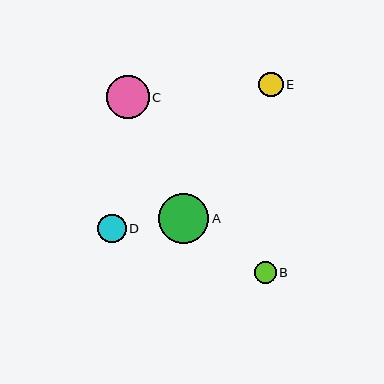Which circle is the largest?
Circle A is the largest with a size of approximately 50 pixels.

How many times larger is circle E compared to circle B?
Circle E is approximately 1.1 times the size of circle B.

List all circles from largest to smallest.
From largest to smallest: A, C, D, E, B.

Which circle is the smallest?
Circle B is the smallest with a size of approximately 22 pixels.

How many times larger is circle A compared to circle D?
Circle A is approximately 1.8 times the size of circle D.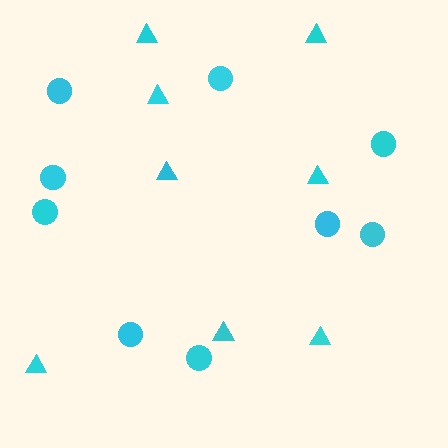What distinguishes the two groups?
There are 2 groups: one group of circles (9) and one group of triangles (8).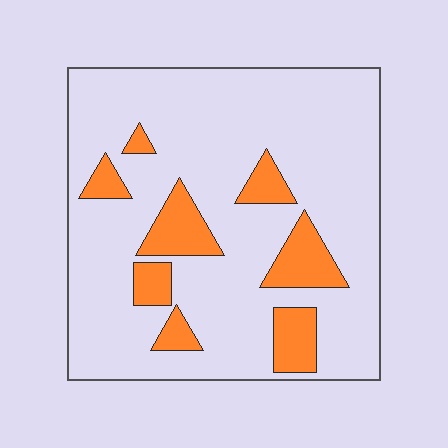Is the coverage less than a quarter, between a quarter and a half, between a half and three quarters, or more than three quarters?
Less than a quarter.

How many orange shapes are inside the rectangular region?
8.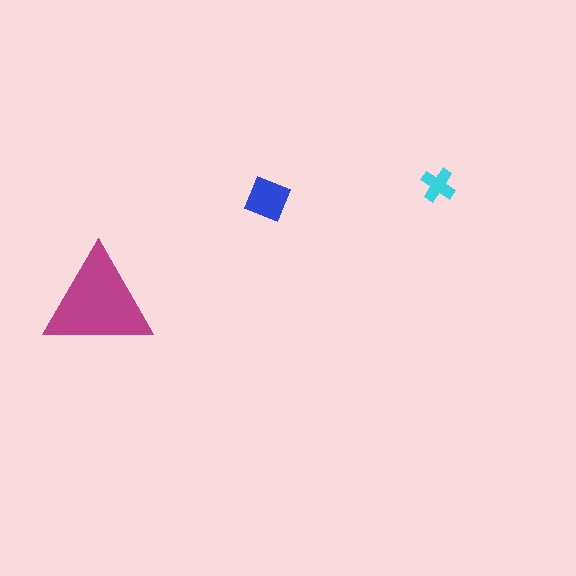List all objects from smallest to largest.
The cyan cross, the blue square, the magenta triangle.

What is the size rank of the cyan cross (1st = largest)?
3rd.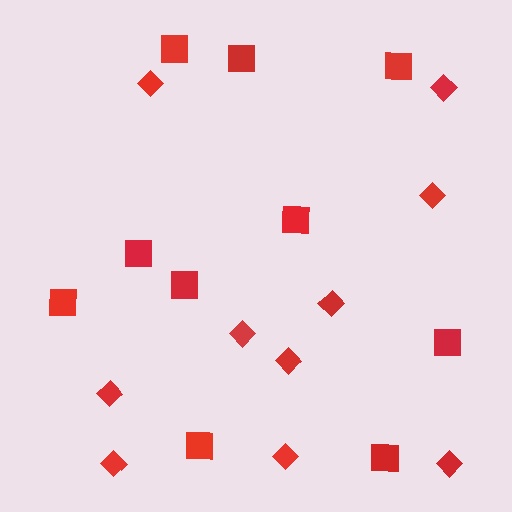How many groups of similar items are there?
There are 2 groups: one group of diamonds (10) and one group of squares (10).